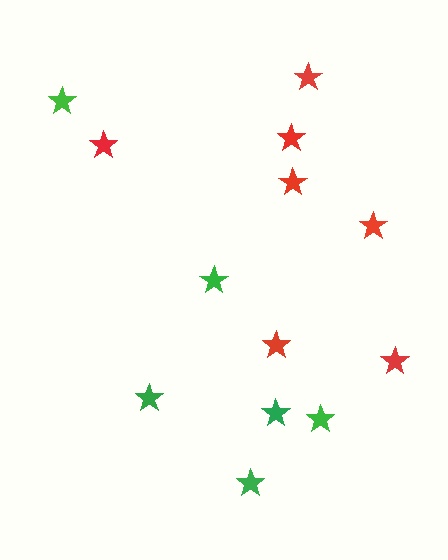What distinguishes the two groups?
There are 2 groups: one group of green stars (6) and one group of red stars (7).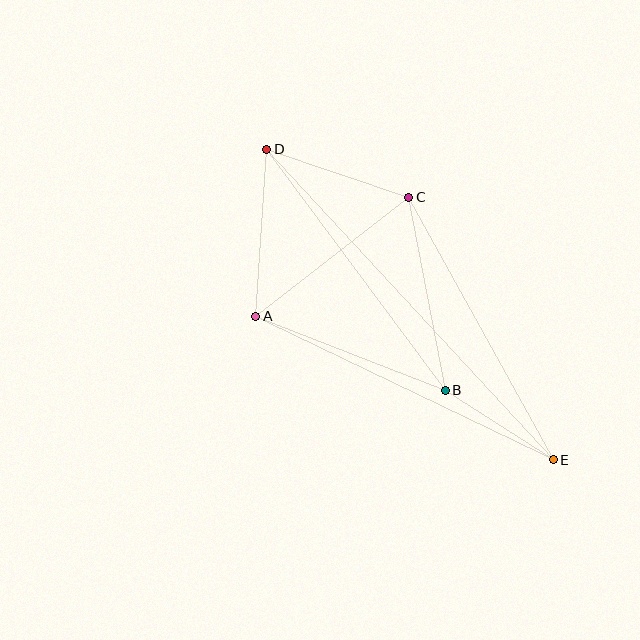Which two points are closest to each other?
Points B and E are closest to each other.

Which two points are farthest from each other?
Points D and E are farthest from each other.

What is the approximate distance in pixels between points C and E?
The distance between C and E is approximately 300 pixels.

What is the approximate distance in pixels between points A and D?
The distance between A and D is approximately 167 pixels.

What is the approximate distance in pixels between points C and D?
The distance between C and D is approximately 150 pixels.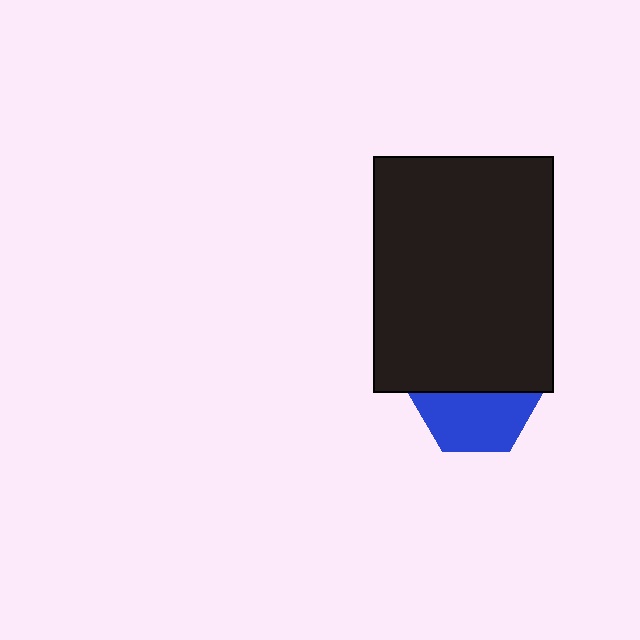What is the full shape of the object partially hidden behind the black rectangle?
The partially hidden object is a blue hexagon.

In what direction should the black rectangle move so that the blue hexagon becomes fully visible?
The black rectangle should move up. That is the shortest direction to clear the overlap and leave the blue hexagon fully visible.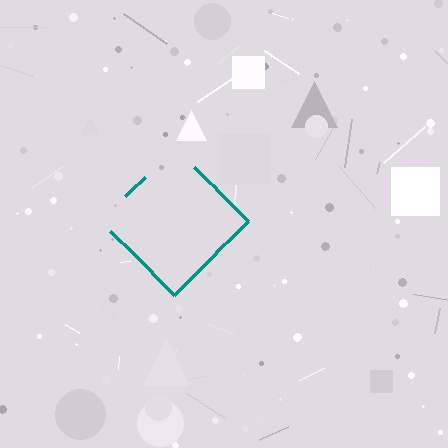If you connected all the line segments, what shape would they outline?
They would outline a diamond.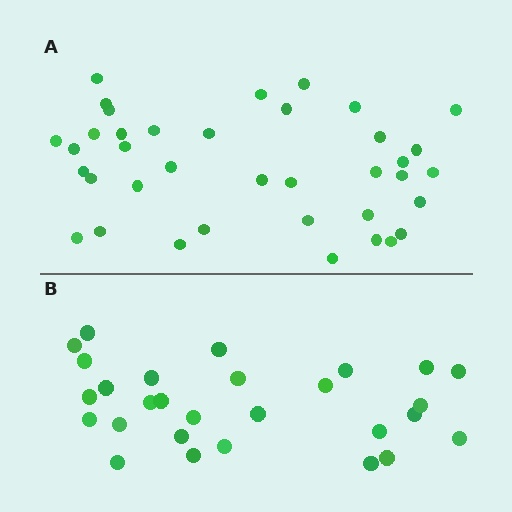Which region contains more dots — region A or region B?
Region A (the top region) has more dots.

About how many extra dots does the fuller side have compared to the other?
Region A has roughly 10 or so more dots than region B.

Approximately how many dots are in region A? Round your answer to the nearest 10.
About 40 dots. (The exact count is 38, which rounds to 40.)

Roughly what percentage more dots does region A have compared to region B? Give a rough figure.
About 35% more.